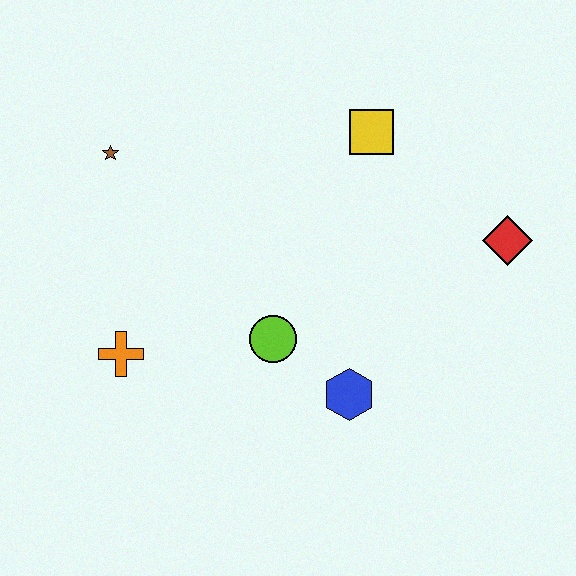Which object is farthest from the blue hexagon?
The brown star is farthest from the blue hexagon.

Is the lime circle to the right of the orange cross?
Yes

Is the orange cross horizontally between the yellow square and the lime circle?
No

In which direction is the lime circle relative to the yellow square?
The lime circle is below the yellow square.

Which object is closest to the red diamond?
The yellow square is closest to the red diamond.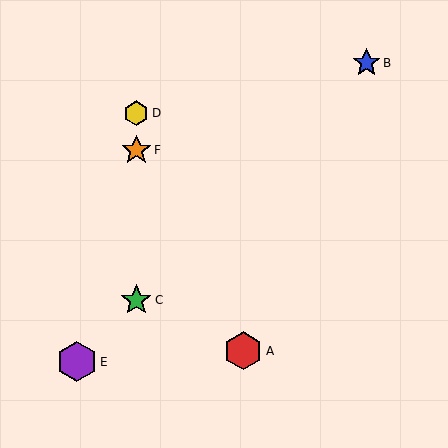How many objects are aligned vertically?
3 objects (C, D, F) are aligned vertically.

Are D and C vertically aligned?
Yes, both are at x≈136.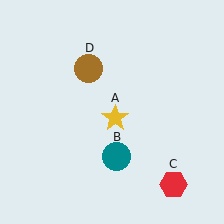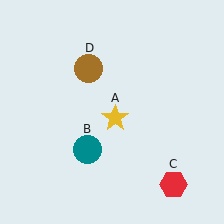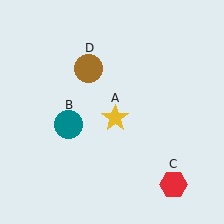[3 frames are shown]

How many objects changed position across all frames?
1 object changed position: teal circle (object B).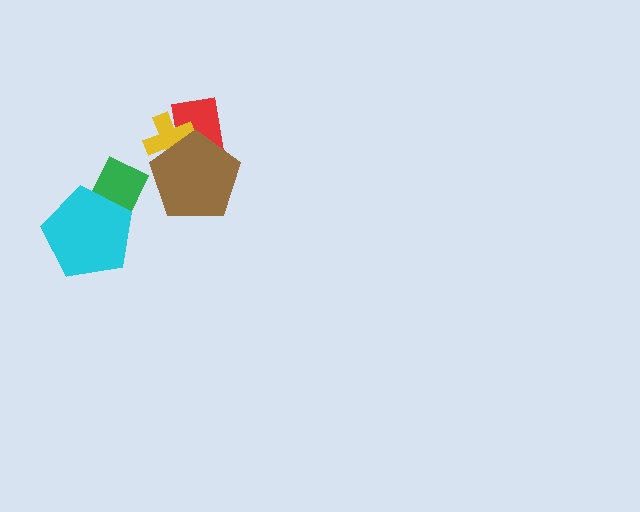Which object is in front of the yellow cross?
The brown pentagon is in front of the yellow cross.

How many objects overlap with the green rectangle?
1 object overlaps with the green rectangle.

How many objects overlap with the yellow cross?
2 objects overlap with the yellow cross.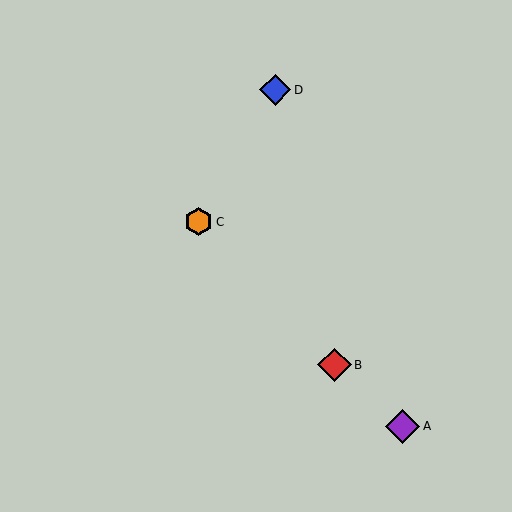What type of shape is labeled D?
Shape D is a blue diamond.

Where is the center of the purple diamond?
The center of the purple diamond is at (403, 426).